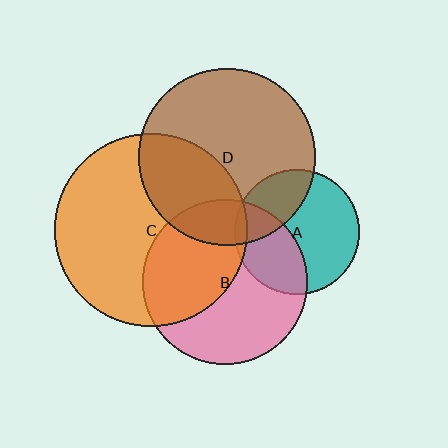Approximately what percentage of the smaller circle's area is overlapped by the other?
Approximately 30%.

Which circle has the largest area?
Circle C (orange).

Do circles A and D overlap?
Yes.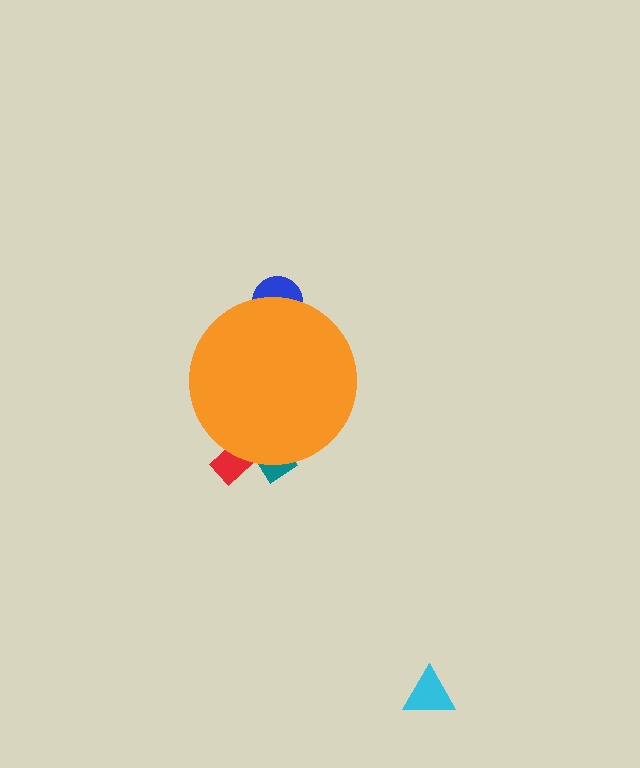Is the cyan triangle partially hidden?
No, the cyan triangle is fully visible.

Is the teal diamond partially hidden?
Yes, the teal diamond is partially hidden behind the orange circle.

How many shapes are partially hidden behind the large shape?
3 shapes are partially hidden.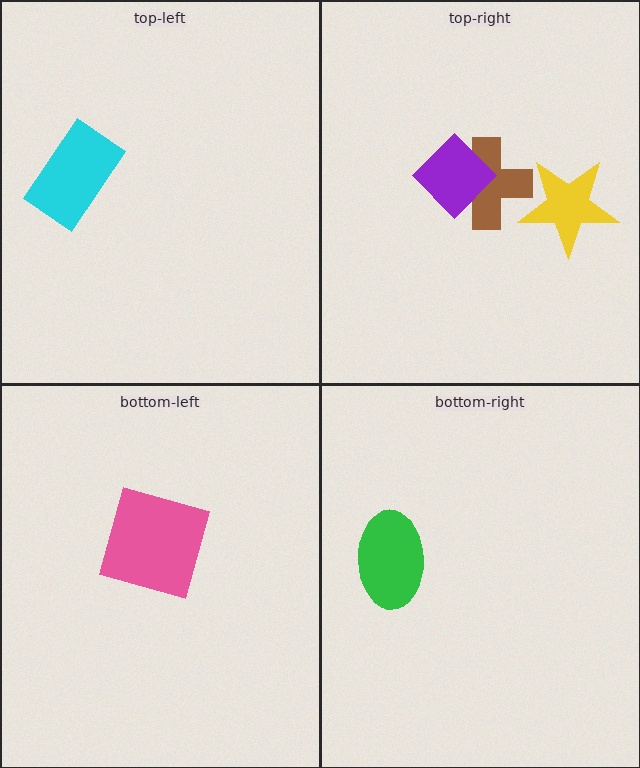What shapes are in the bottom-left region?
The pink square.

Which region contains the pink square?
The bottom-left region.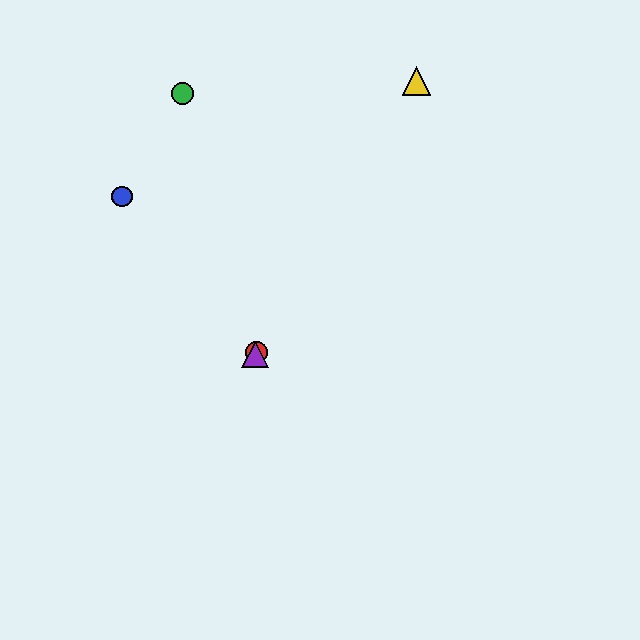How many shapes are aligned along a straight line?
3 shapes (the red circle, the yellow triangle, the purple triangle) are aligned along a straight line.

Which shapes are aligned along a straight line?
The red circle, the yellow triangle, the purple triangle are aligned along a straight line.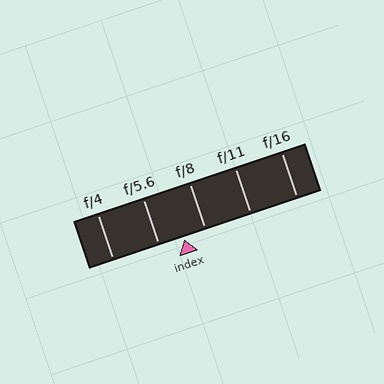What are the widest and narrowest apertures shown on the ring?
The widest aperture shown is f/4 and the narrowest is f/16.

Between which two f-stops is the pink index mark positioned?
The index mark is between f/5.6 and f/8.